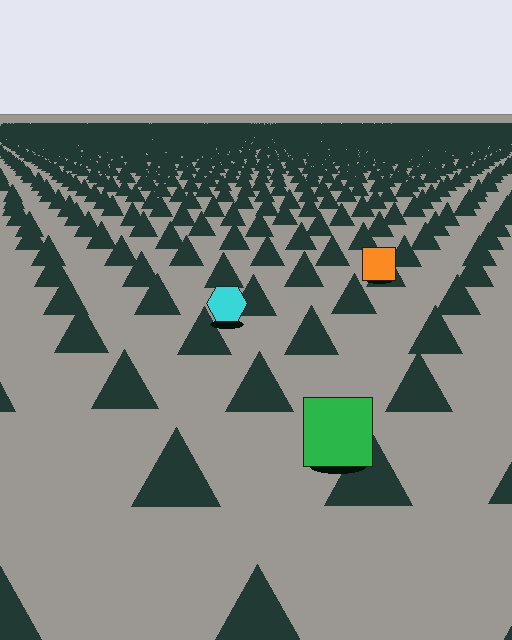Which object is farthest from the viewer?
The orange square is farthest from the viewer. It appears smaller and the ground texture around it is denser.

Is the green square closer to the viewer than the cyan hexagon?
Yes. The green square is closer — you can tell from the texture gradient: the ground texture is coarser near it.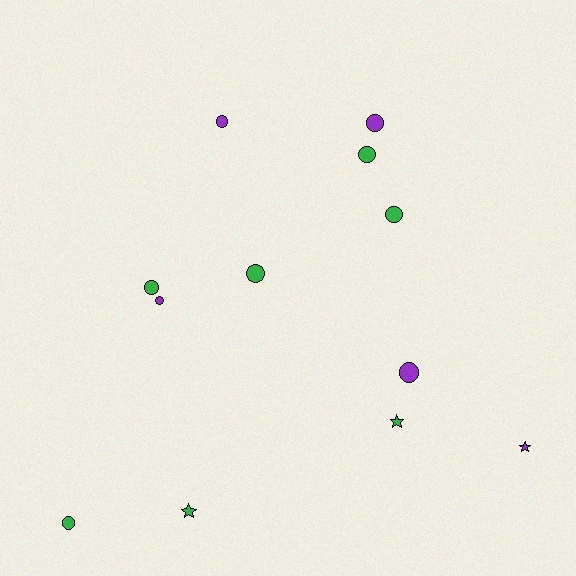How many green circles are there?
There are 5 green circles.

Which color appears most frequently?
Green, with 7 objects.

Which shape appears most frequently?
Circle, with 9 objects.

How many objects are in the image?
There are 12 objects.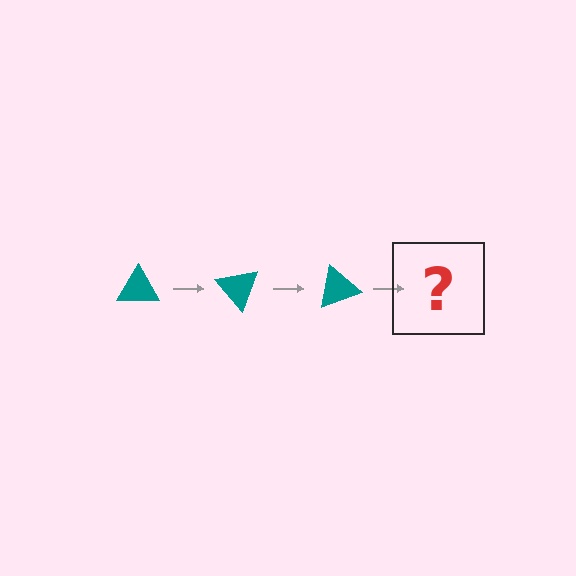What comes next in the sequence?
The next element should be a teal triangle rotated 150 degrees.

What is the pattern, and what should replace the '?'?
The pattern is that the triangle rotates 50 degrees each step. The '?' should be a teal triangle rotated 150 degrees.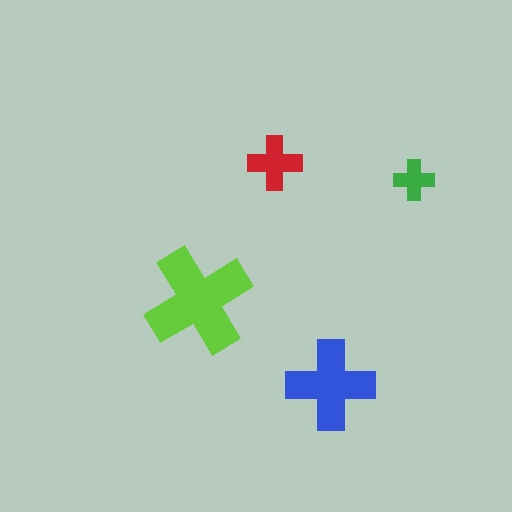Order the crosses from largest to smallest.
the lime one, the blue one, the red one, the green one.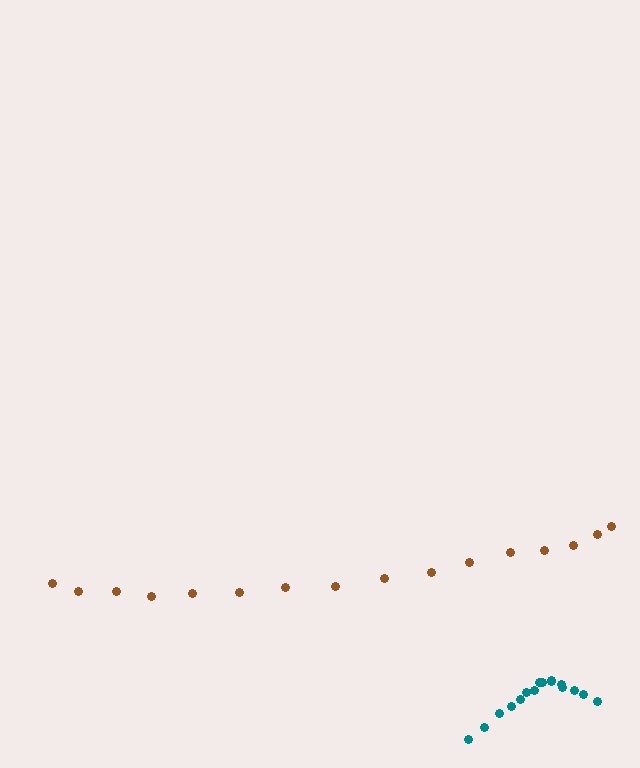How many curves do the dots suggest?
There are 2 distinct paths.